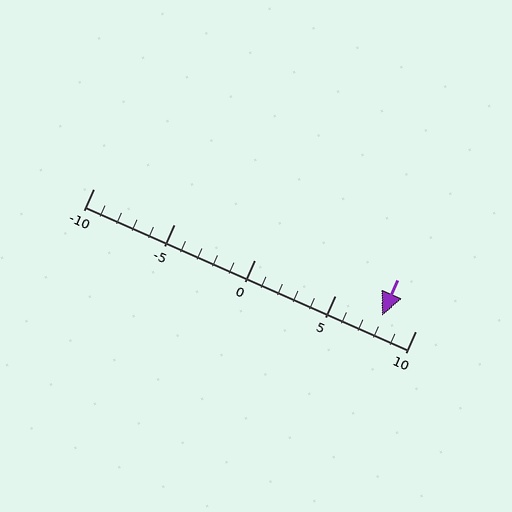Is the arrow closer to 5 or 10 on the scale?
The arrow is closer to 10.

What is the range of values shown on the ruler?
The ruler shows values from -10 to 10.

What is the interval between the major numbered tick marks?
The major tick marks are spaced 5 units apart.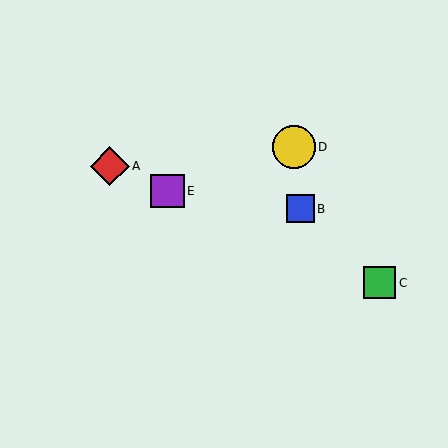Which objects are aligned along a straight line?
Objects A, C, E are aligned along a straight line.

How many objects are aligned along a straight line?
3 objects (A, C, E) are aligned along a straight line.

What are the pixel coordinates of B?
Object B is at (300, 209).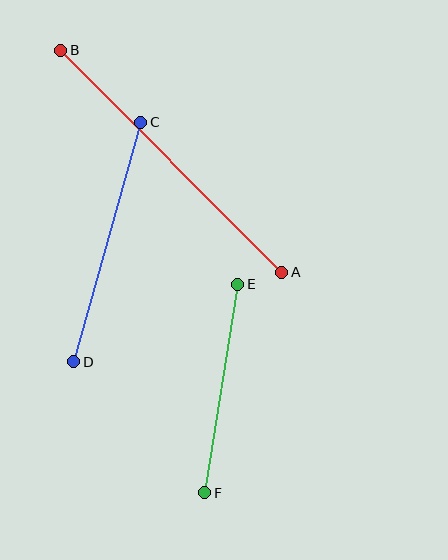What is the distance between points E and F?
The distance is approximately 211 pixels.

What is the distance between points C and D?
The distance is approximately 249 pixels.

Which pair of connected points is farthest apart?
Points A and B are farthest apart.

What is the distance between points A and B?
The distance is approximately 313 pixels.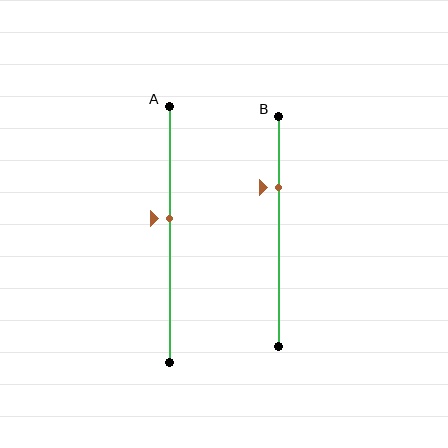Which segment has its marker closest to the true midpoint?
Segment A has its marker closest to the true midpoint.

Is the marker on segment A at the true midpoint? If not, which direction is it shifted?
No, the marker on segment A is shifted upward by about 6% of the segment length.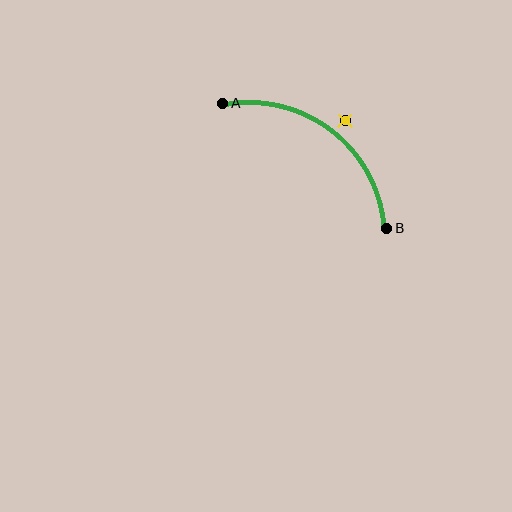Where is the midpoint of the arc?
The arc midpoint is the point on the curve farthest from the straight line joining A and B. It sits above and to the right of that line.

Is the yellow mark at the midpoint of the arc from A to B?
No — the yellow mark does not lie on the arc at all. It sits slightly outside the curve.